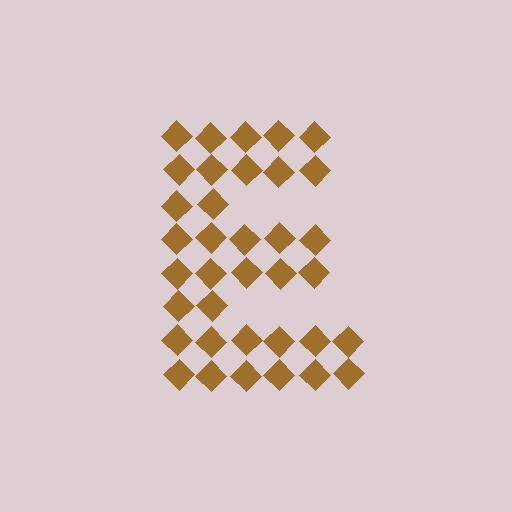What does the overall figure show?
The overall figure shows the letter E.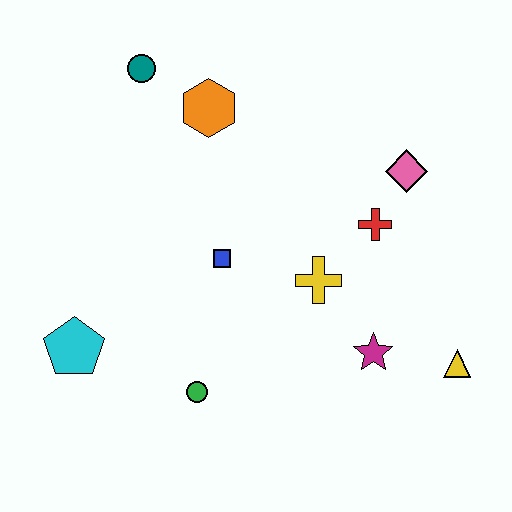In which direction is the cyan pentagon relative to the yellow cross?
The cyan pentagon is to the left of the yellow cross.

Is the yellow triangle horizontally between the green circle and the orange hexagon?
No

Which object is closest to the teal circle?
The orange hexagon is closest to the teal circle.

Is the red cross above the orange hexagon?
No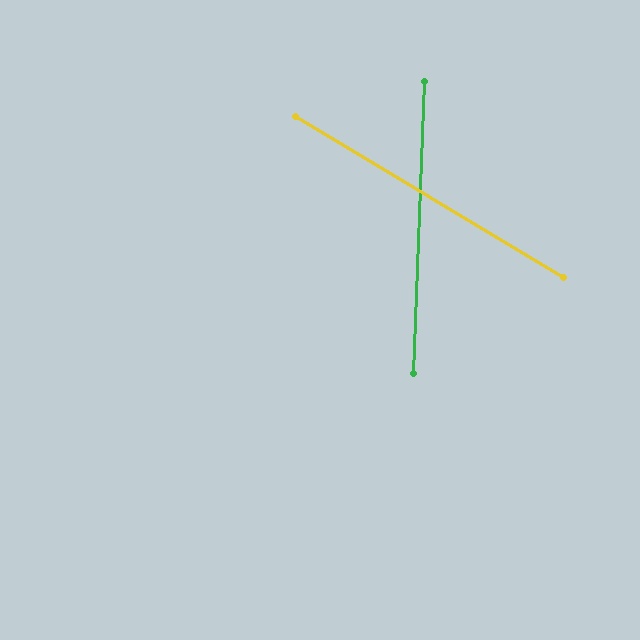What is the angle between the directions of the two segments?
Approximately 61 degrees.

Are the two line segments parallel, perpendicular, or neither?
Neither parallel nor perpendicular — they differ by about 61°.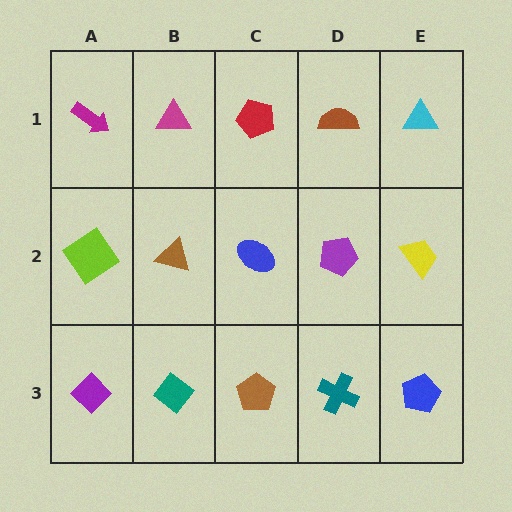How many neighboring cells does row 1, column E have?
2.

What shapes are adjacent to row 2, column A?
A magenta arrow (row 1, column A), a purple diamond (row 3, column A), a brown triangle (row 2, column B).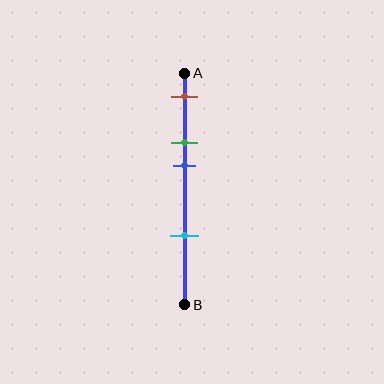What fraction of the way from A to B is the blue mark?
The blue mark is approximately 40% (0.4) of the way from A to B.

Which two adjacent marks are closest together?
The green and blue marks are the closest adjacent pair.